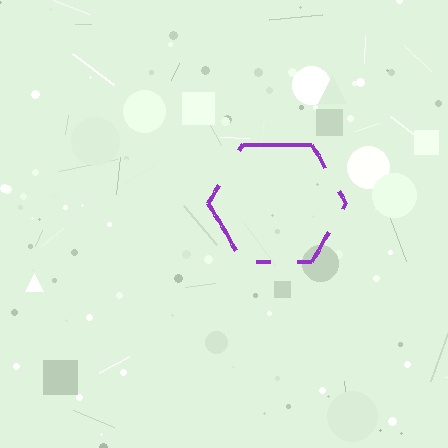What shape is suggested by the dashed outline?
The dashed outline suggests a hexagon.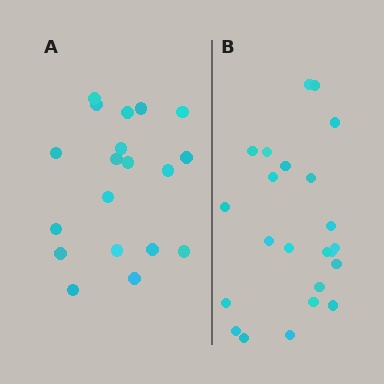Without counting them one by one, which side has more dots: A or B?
Region B (the right region) has more dots.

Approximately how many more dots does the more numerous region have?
Region B has about 4 more dots than region A.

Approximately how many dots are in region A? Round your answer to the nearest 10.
About 20 dots. (The exact count is 19, which rounds to 20.)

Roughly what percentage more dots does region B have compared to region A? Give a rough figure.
About 20% more.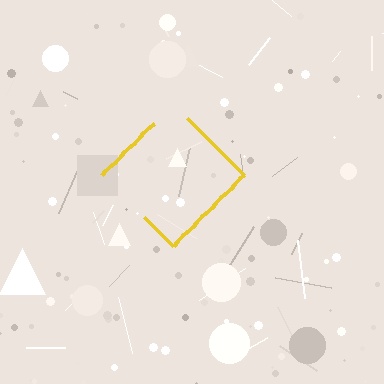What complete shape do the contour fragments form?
The contour fragments form a diamond.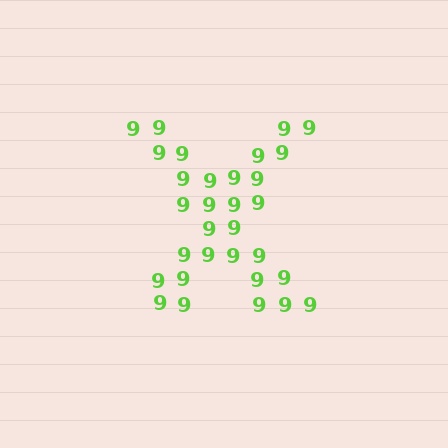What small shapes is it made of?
It is made of small digit 9's.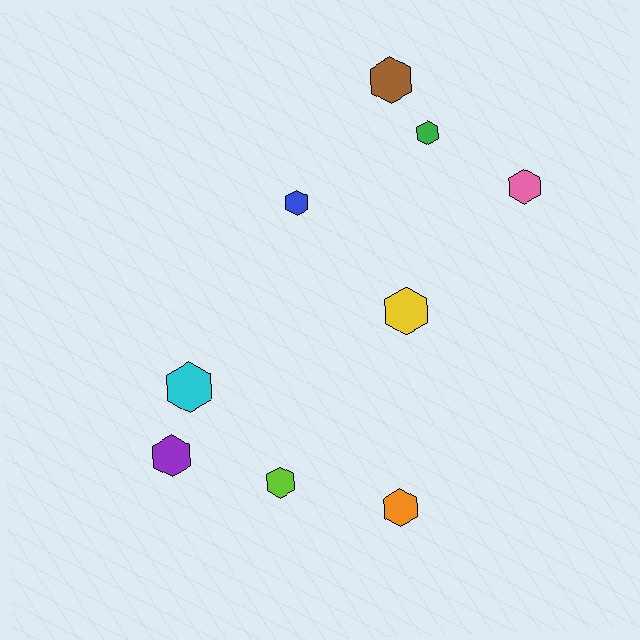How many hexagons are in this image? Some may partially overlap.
There are 9 hexagons.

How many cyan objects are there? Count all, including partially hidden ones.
There is 1 cyan object.